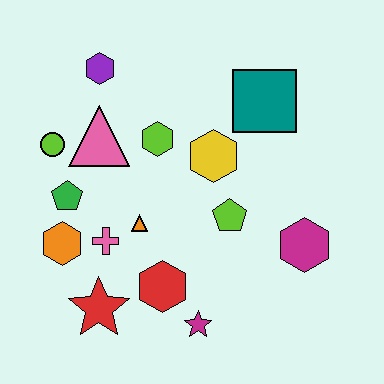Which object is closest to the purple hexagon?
The pink triangle is closest to the purple hexagon.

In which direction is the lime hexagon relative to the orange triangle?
The lime hexagon is above the orange triangle.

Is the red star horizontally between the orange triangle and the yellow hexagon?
No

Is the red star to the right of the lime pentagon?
No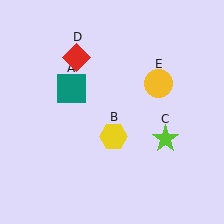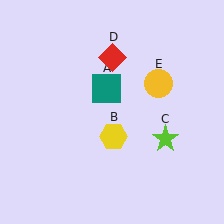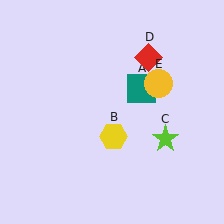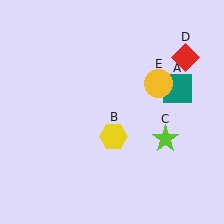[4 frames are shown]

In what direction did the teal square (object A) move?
The teal square (object A) moved right.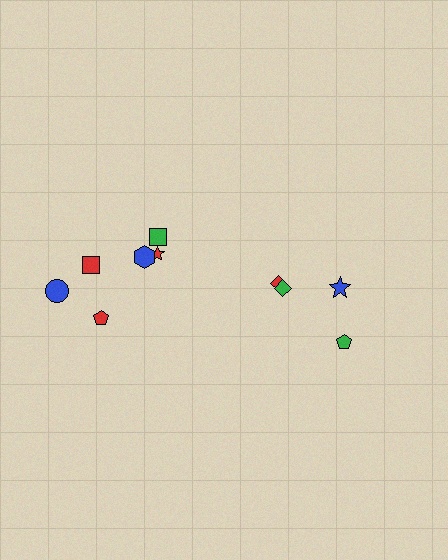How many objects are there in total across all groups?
There are 10 objects.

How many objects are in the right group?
There are 4 objects.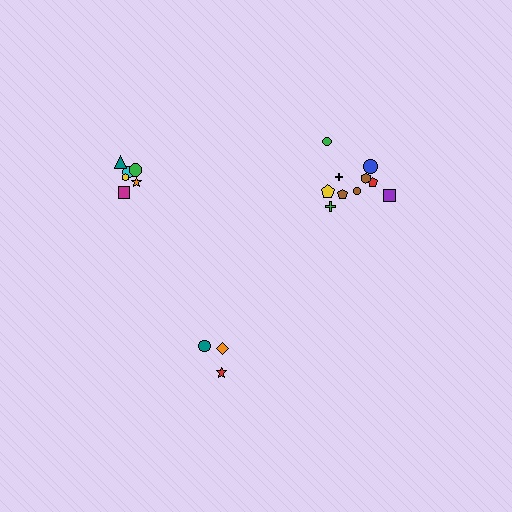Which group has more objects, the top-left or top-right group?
The top-right group.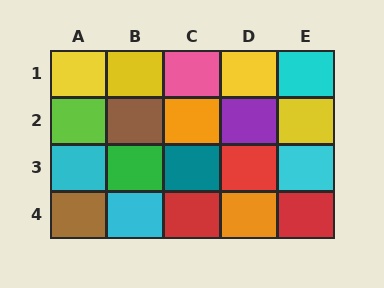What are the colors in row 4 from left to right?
Brown, cyan, red, orange, red.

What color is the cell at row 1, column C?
Pink.